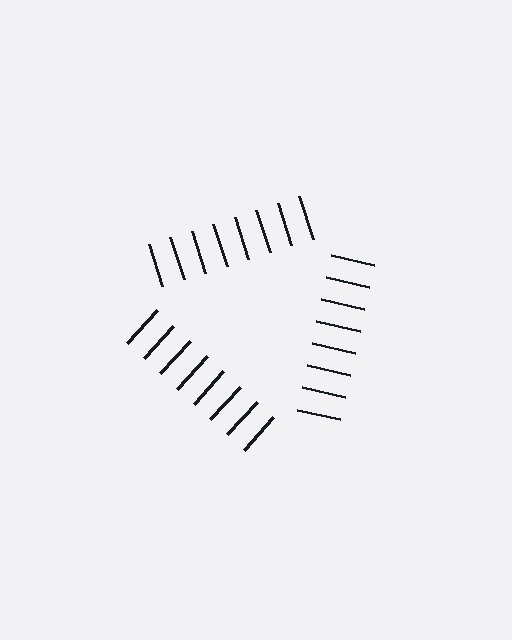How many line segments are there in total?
24 — 8 along each of the 3 edges.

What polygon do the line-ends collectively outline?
An illusory triangle — the line segments terminate on its edges but no continuous stroke is drawn.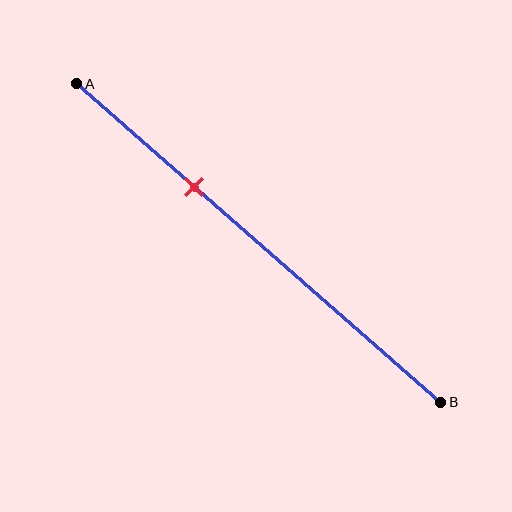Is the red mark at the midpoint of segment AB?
No, the mark is at about 30% from A, not at the 50% midpoint.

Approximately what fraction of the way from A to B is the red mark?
The red mark is approximately 30% of the way from A to B.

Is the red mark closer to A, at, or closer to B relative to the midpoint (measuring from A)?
The red mark is closer to point A than the midpoint of segment AB.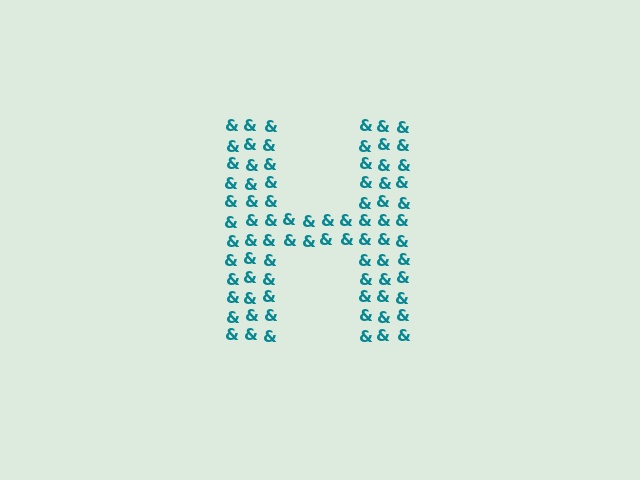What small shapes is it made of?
It is made of small ampersands.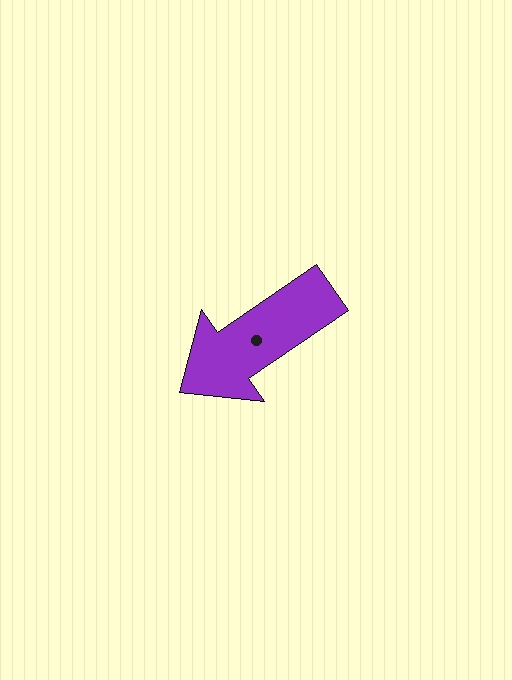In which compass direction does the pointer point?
Southwest.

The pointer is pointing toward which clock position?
Roughly 8 o'clock.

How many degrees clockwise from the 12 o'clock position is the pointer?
Approximately 236 degrees.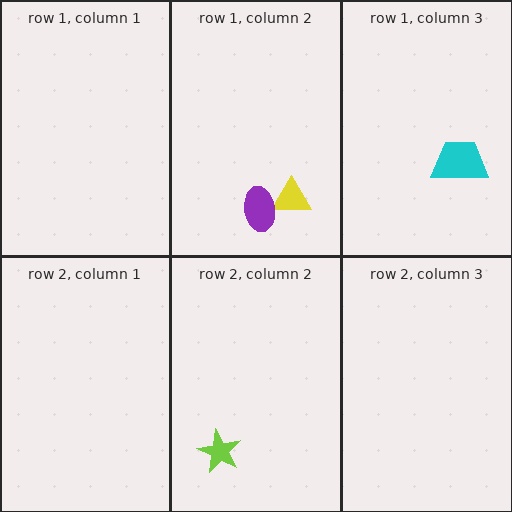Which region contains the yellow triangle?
The row 1, column 2 region.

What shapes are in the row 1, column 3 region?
The cyan trapezoid.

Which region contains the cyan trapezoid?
The row 1, column 3 region.